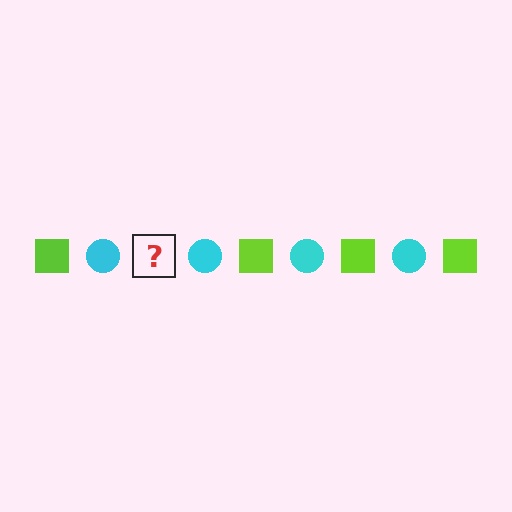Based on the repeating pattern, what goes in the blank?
The blank should be a lime square.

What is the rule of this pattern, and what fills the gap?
The rule is that the pattern alternates between lime square and cyan circle. The gap should be filled with a lime square.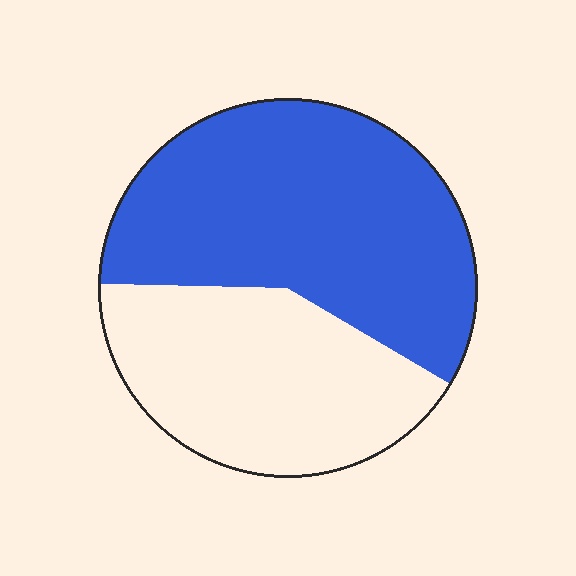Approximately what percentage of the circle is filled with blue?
Approximately 60%.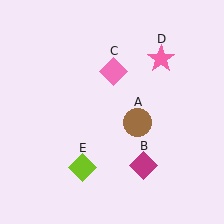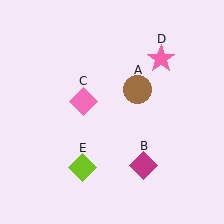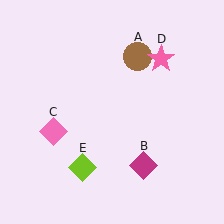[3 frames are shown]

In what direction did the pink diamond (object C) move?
The pink diamond (object C) moved down and to the left.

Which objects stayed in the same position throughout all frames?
Magenta diamond (object B) and pink star (object D) and lime diamond (object E) remained stationary.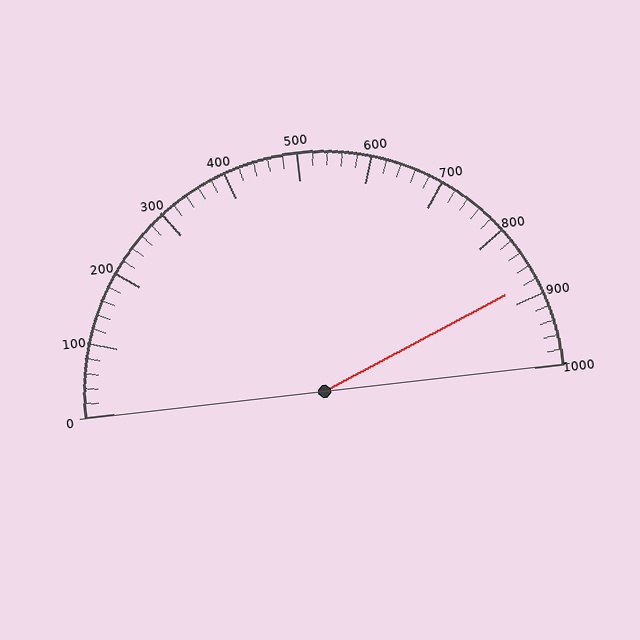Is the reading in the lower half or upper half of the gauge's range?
The reading is in the upper half of the range (0 to 1000).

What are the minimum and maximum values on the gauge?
The gauge ranges from 0 to 1000.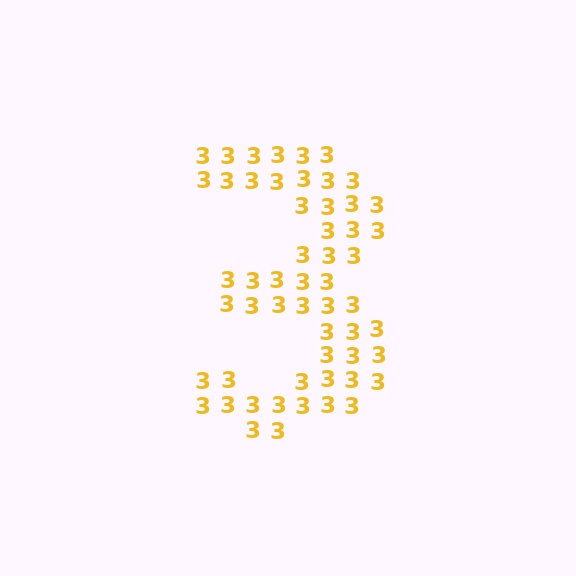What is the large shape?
The large shape is the digit 3.